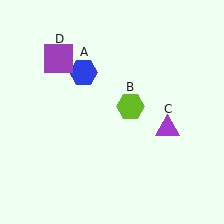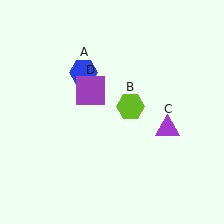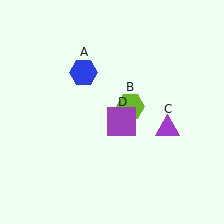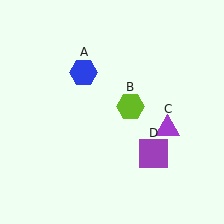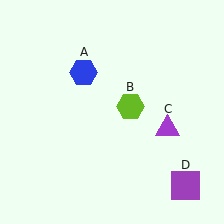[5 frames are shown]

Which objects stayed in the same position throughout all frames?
Blue hexagon (object A) and lime hexagon (object B) and purple triangle (object C) remained stationary.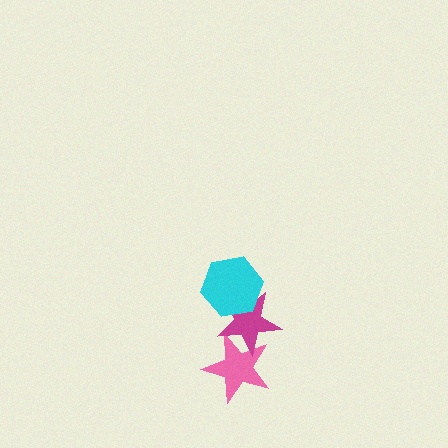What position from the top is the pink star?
The pink star is 3rd from the top.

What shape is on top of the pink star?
The magenta star is on top of the pink star.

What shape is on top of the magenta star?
The cyan hexagon is on top of the magenta star.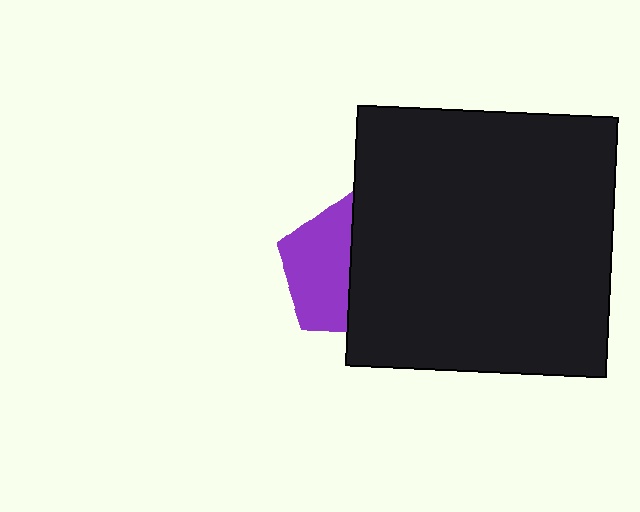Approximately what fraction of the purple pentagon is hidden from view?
Roughly 50% of the purple pentagon is hidden behind the black square.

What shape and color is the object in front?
The object in front is a black square.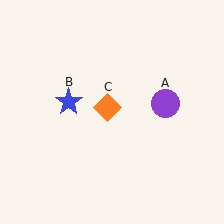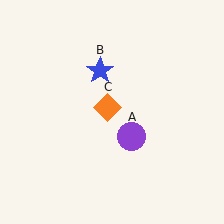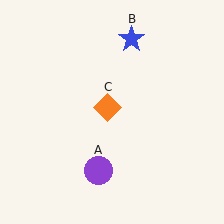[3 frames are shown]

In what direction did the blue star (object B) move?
The blue star (object B) moved up and to the right.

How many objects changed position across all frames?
2 objects changed position: purple circle (object A), blue star (object B).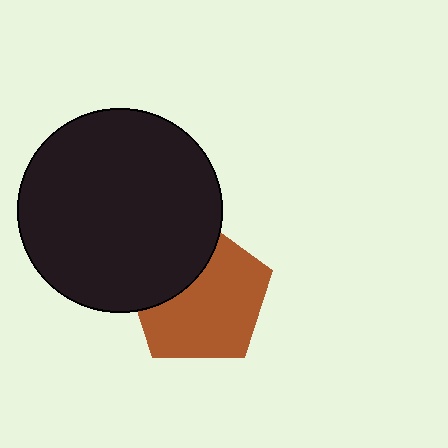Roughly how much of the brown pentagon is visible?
Most of it is visible (roughly 67%).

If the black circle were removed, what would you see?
You would see the complete brown pentagon.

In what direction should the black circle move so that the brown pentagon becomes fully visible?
The black circle should move toward the upper-left. That is the shortest direction to clear the overlap and leave the brown pentagon fully visible.